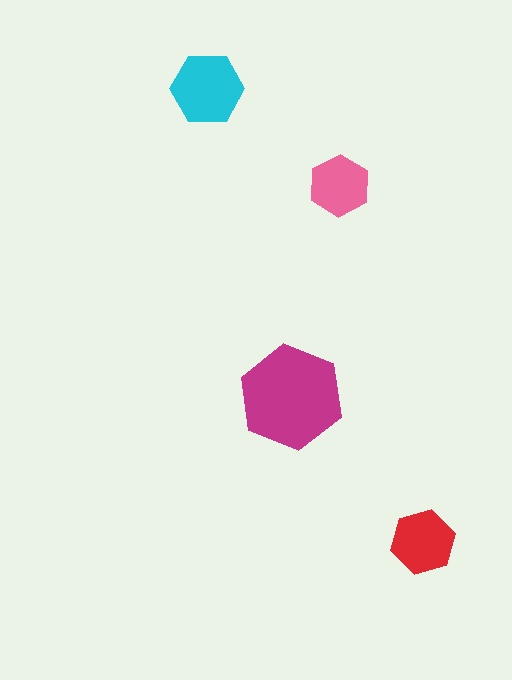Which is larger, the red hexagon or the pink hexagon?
The red one.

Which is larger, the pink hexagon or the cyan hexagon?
The cyan one.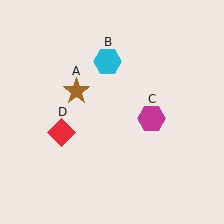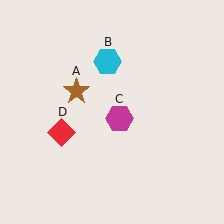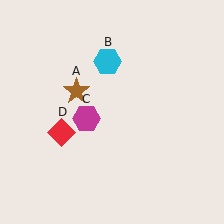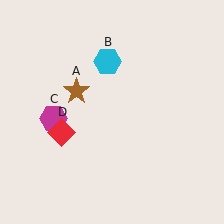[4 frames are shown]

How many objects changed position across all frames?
1 object changed position: magenta hexagon (object C).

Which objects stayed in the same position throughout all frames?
Brown star (object A) and cyan hexagon (object B) and red diamond (object D) remained stationary.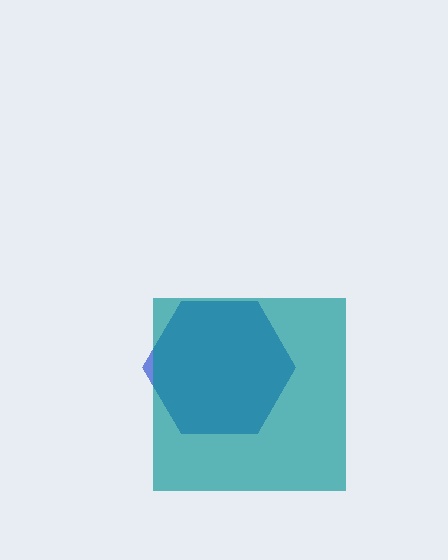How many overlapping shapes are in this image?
There are 2 overlapping shapes in the image.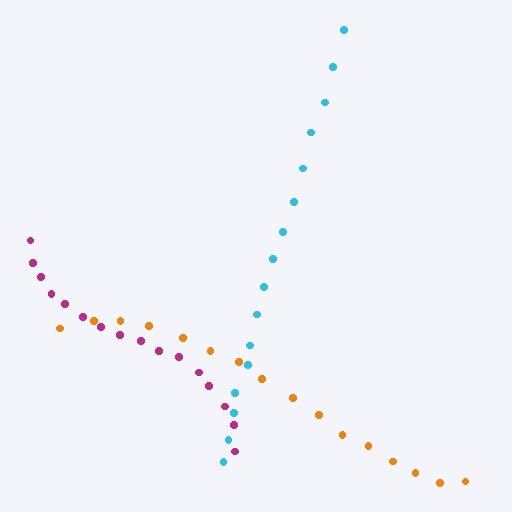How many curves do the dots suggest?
There are 3 distinct paths.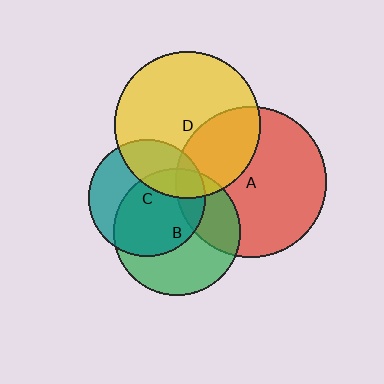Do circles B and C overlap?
Yes.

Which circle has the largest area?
Circle A (red).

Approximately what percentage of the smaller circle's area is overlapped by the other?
Approximately 60%.